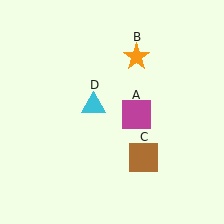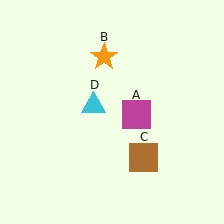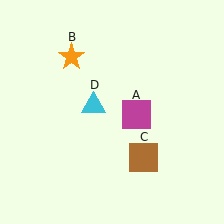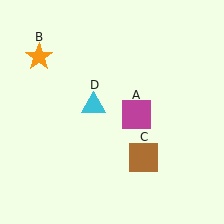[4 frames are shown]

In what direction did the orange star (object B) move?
The orange star (object B) moved left.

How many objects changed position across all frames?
1 object changed position: orange star (object B).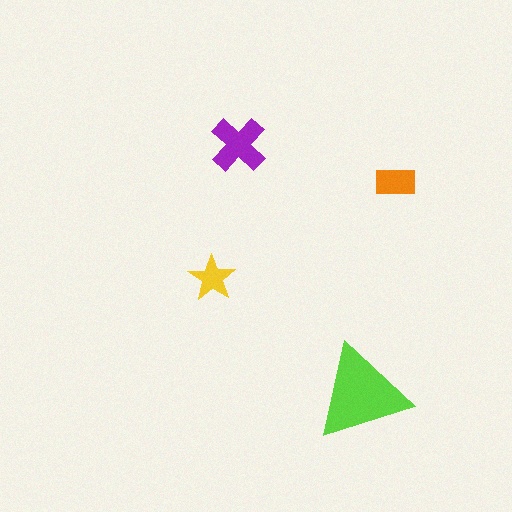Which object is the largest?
The lime triangle.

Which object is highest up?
The purple cross is topmost.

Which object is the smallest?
The yellow star.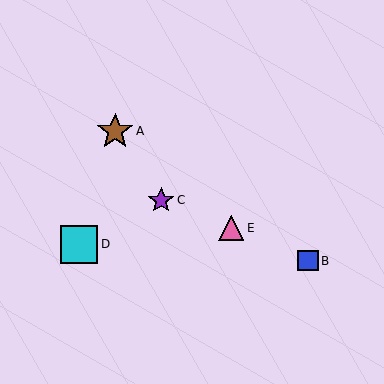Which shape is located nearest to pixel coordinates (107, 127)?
The brown star (labeled A) at (115, 131) is nearest to that location.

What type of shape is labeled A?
Shape A is a brown star.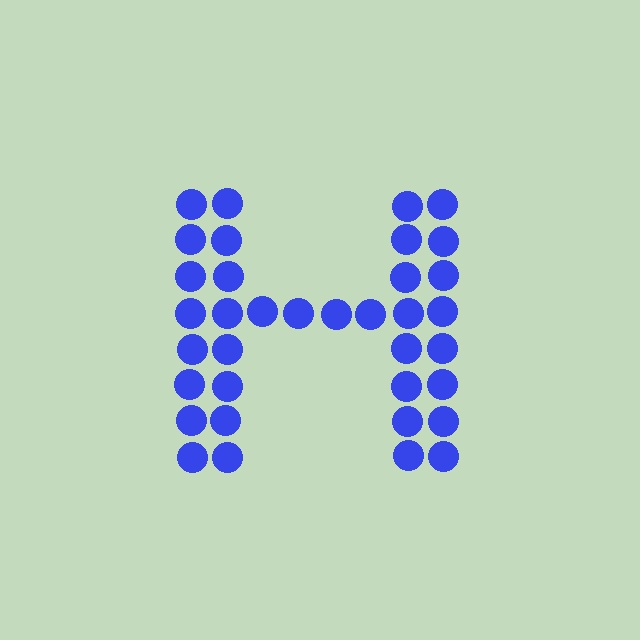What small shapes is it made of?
It is made of small circles.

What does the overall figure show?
The overall figure shows the letter H.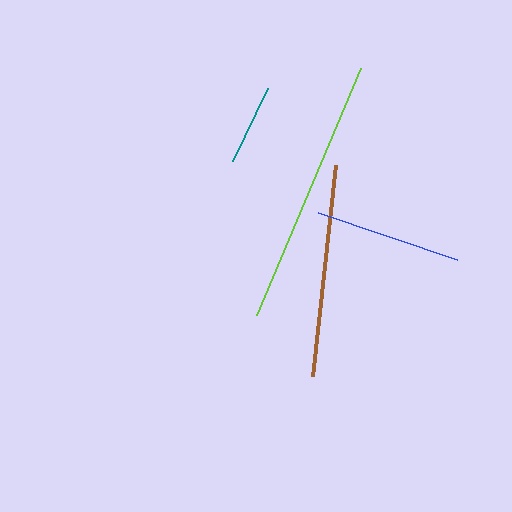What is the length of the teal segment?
The teal segment is approximately 81 pixels long.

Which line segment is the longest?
The lime line is the longest at approximately 268 pixels.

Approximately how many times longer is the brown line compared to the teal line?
The brown line is approximately 2.6 times the length of the teal line.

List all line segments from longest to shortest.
From longest to shortest: lime, brown, blue, teal.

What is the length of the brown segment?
The brown segment is approximately 213 pixels long.